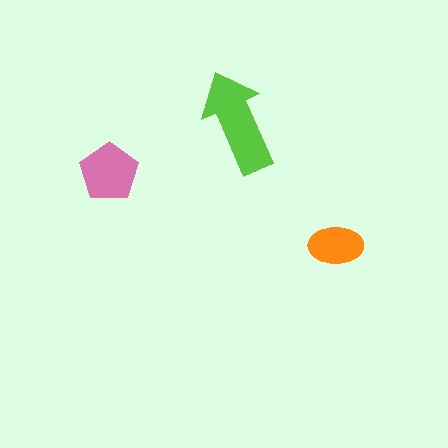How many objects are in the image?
There are 3 objects in the image.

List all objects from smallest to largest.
The orange ellipse, the pink pentagon, the lime arrow.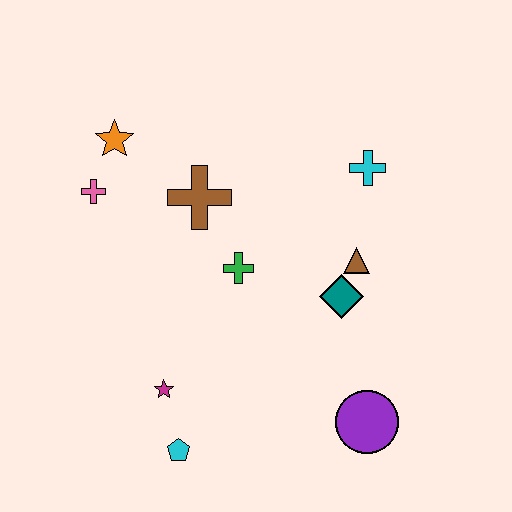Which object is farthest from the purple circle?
The orange star is farthest from the purple circle.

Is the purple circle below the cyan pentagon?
No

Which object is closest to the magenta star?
The cyan pentagon is closest to the magenta star.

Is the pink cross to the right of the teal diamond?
No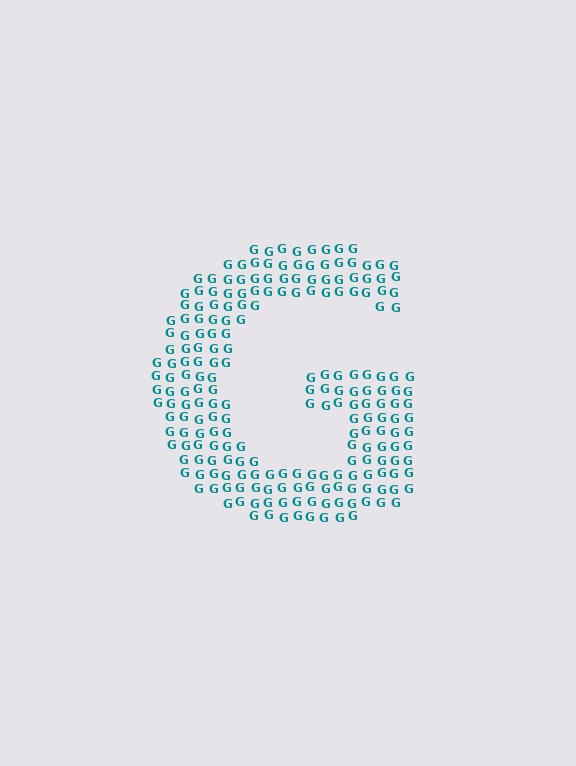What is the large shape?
The large shape is the letter G.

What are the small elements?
The small elements are letter G's.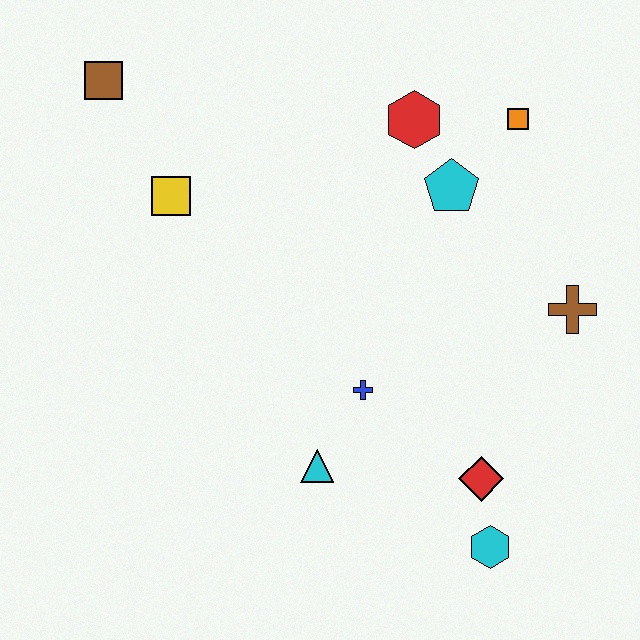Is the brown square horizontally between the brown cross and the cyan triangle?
No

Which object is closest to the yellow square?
The brown square is closest to the yellow square.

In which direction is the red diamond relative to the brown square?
The red diamond is below the brown square.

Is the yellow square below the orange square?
Yes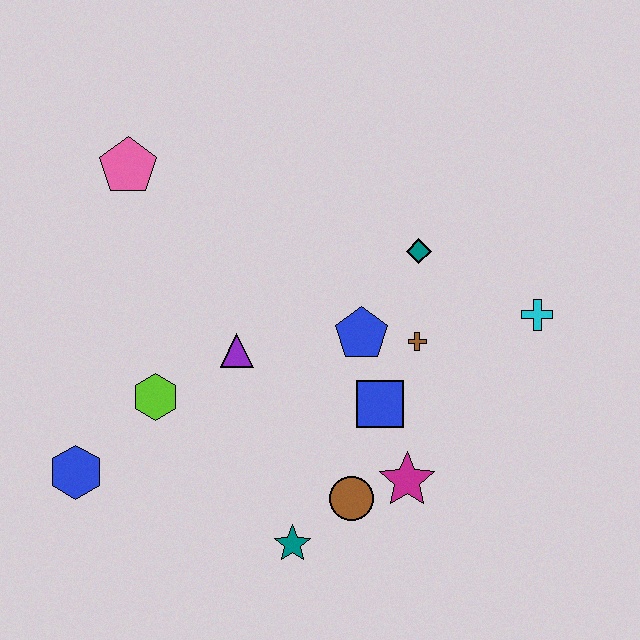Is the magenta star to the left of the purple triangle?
No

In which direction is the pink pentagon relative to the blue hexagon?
The pink pentagon is above the blue hexagon.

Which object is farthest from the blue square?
The pink pentagon is farthest from the blue square.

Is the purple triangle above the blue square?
Yes